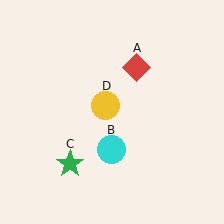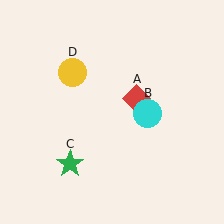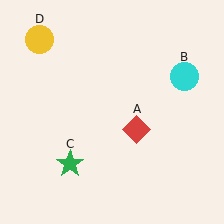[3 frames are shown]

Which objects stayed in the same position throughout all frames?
Green star (object C) remained stationary.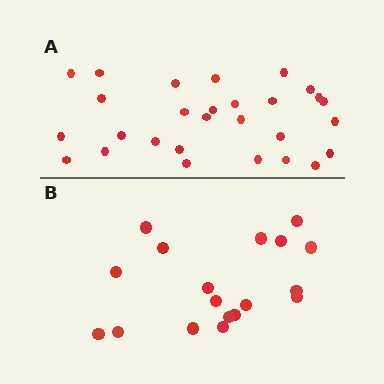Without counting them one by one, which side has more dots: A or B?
Region A (the top region) has more dots.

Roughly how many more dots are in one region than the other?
Region A has roughly 10 or so more dots than region B.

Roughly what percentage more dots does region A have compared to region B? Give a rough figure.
About 55% more.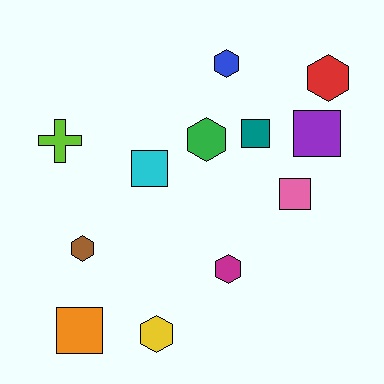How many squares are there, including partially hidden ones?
There are 5 squares.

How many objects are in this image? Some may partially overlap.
There are 12 objects.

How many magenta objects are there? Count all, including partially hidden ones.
There is 1 magenta object.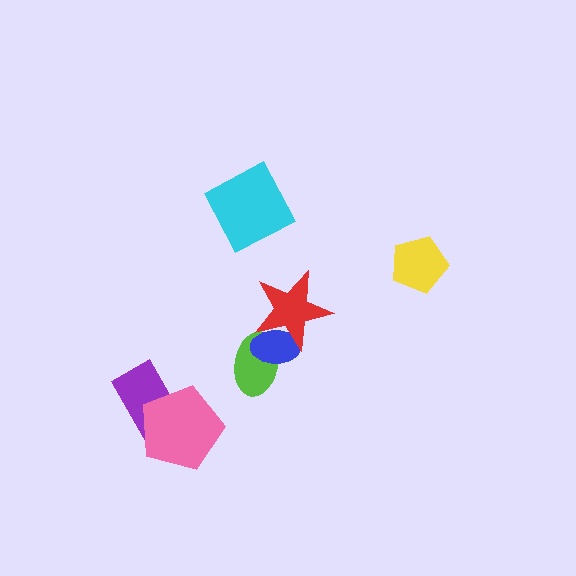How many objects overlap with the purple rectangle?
1 object overlaps with the purple rectangle.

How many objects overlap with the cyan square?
0 objects overlap with the cyan square.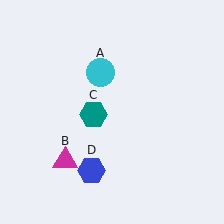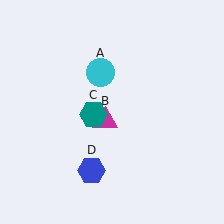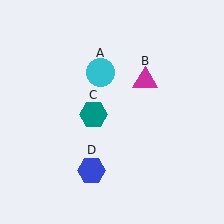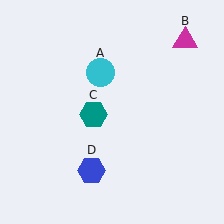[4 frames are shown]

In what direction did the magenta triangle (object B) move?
The magenta triangle (object B) moved up and to the right.